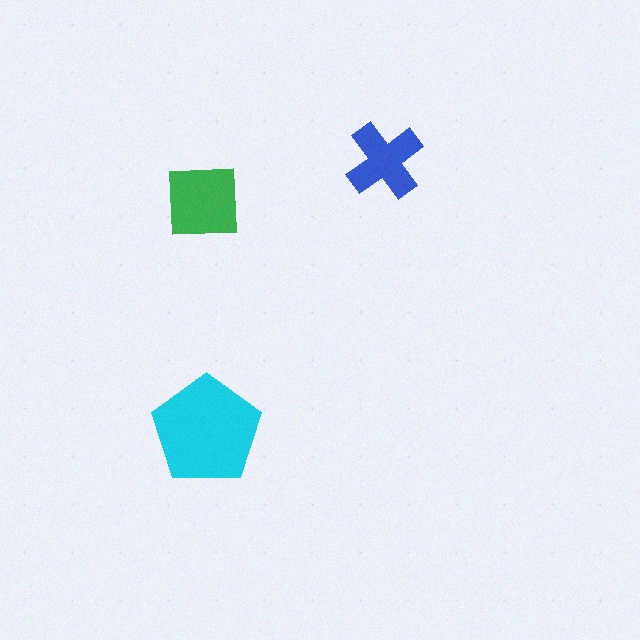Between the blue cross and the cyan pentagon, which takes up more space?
The cyan pentagon.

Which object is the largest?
The cyan pentagon.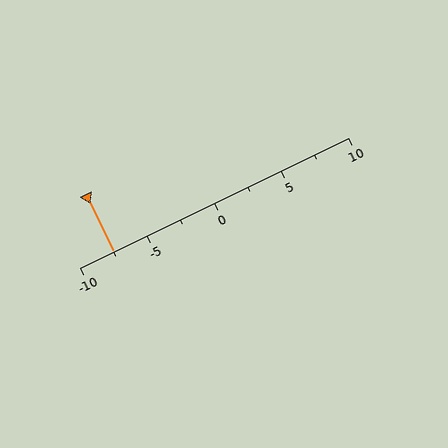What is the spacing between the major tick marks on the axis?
The major ticks are spaced 5 apart.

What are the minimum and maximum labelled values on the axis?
The axis runs from -10 to 10.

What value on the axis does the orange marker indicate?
The marker indicates approximately -7.5.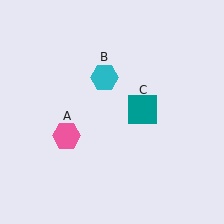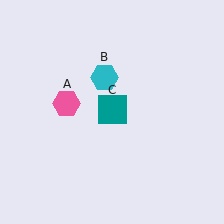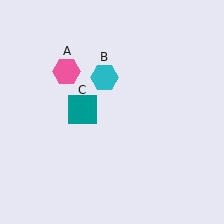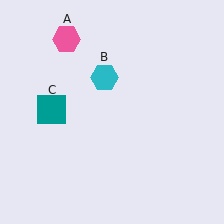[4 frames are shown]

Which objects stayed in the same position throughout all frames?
Cyan hexagon (object B) remained stationary.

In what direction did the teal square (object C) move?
The teal square (object C) moved left.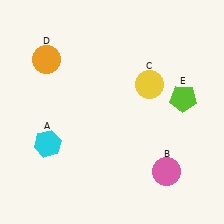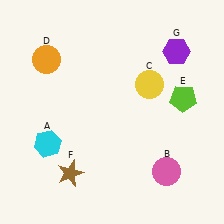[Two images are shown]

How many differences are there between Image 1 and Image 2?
There are 2 differences between the two images.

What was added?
A brown star (F), a purple hexagon (G) were added in Image 2.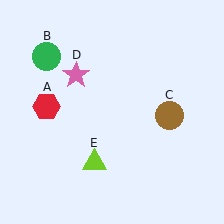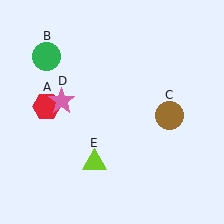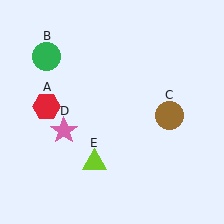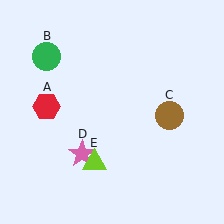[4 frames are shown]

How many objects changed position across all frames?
1 object changed position: pink star (object D).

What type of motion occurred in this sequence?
The pink star (object D) rotated counterclockwise around the center of the scene.